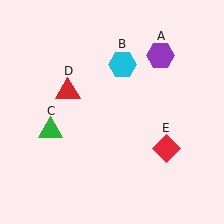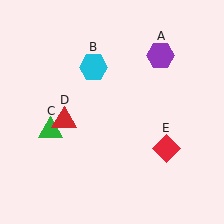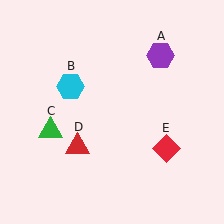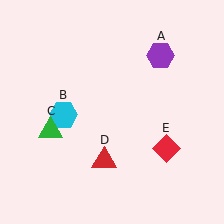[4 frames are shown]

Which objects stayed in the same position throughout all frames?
Purple hexagon (object A) and green triangle (object C) and red diamond (object E) remained stationary.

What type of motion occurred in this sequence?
The cyan hexagon (object B), red triangle (object D) rotated counterclockwise around the center of the scene.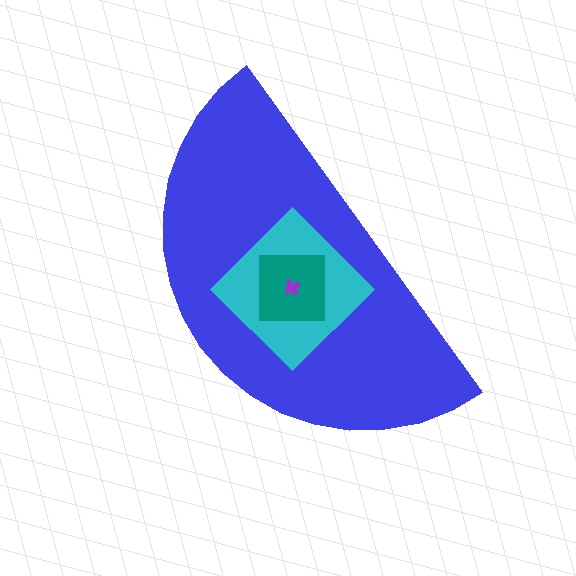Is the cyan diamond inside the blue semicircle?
Yes.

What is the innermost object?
The purple cross.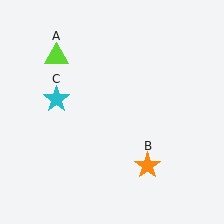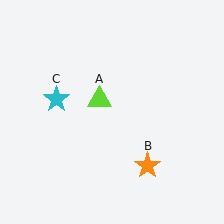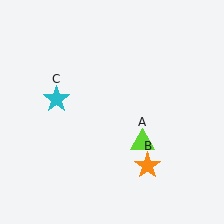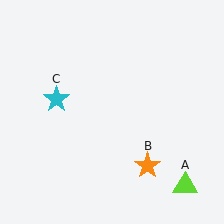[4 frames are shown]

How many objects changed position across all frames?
1 object changed position: lime triangle (object A).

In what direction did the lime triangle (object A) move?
The lime triangle (object A) moved down and to the right.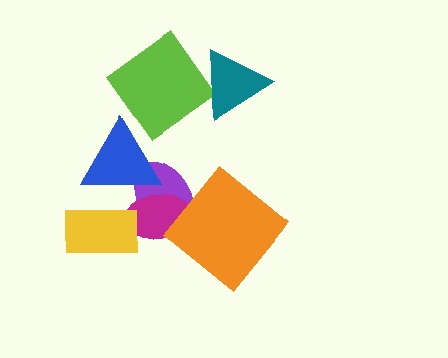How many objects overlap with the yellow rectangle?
2 objects overlap with the yellow rectangle.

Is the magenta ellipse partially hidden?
Yes, it is partially covered by another shape.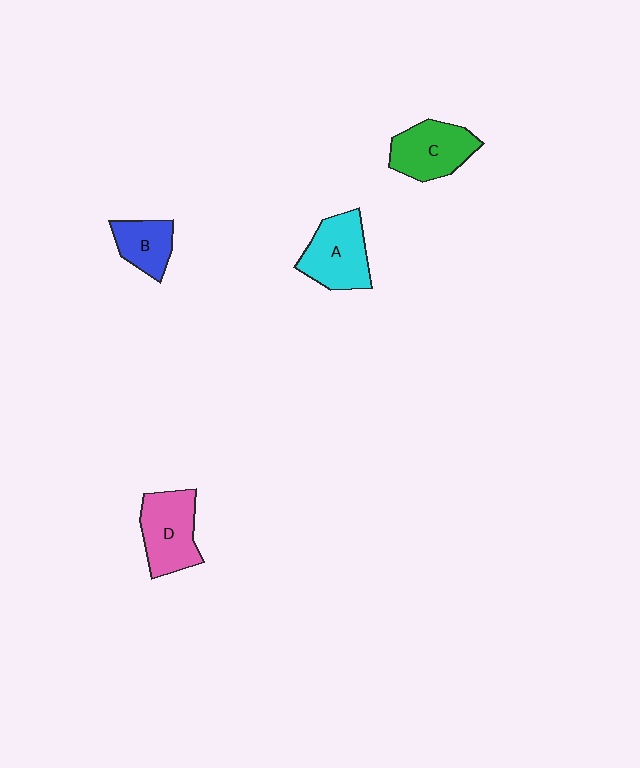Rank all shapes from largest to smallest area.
From largest to smallest: D (pink), A (cyan), C (green), B (blue).